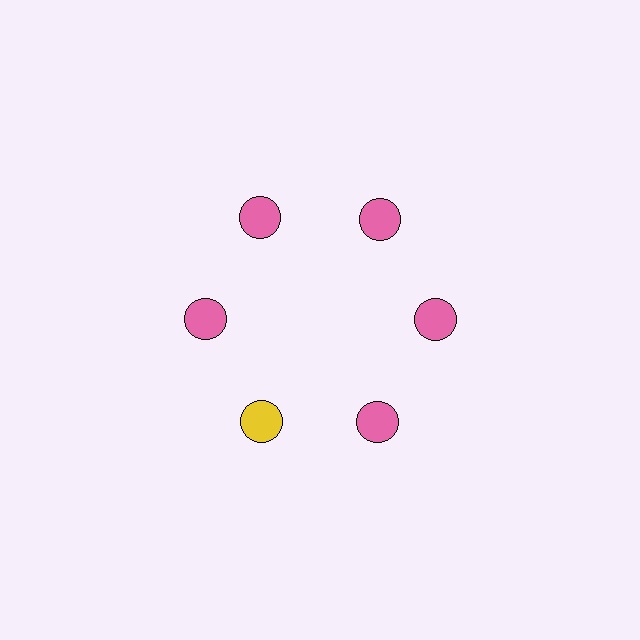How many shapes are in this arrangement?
There are 6 shapes arranged in a ring pattern.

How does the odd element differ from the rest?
It has a different color: yellow instead of pink.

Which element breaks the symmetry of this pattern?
The yellow circle at roughly the 7 o'clock position breaks the symmetry. All other shapes are pink circles.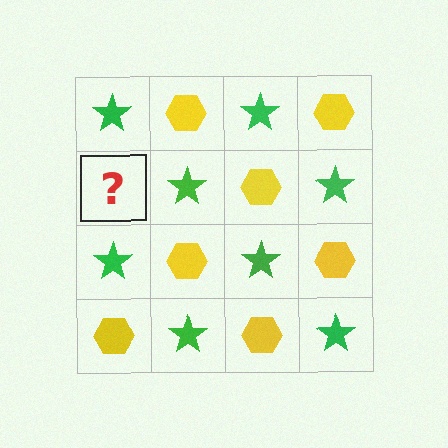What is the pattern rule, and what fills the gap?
The rule is that it alternates green star and yellow hexagon in a checkerboard pattern. The gap should be filled with a yellow hexagon.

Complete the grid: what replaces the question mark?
The question mark should be replaced with a yellow hexagon.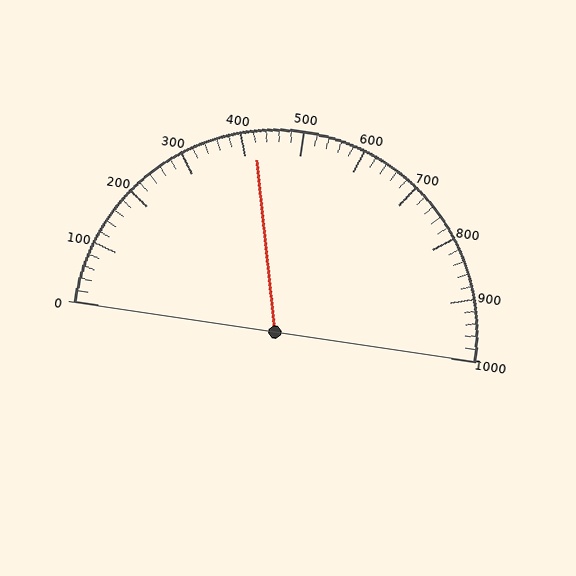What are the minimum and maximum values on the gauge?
The gauge ranges from 0 to 1000.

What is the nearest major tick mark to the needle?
The nearest major tick mark is 400.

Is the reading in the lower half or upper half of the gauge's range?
The reading is in the lower half of the range (0 to 1000).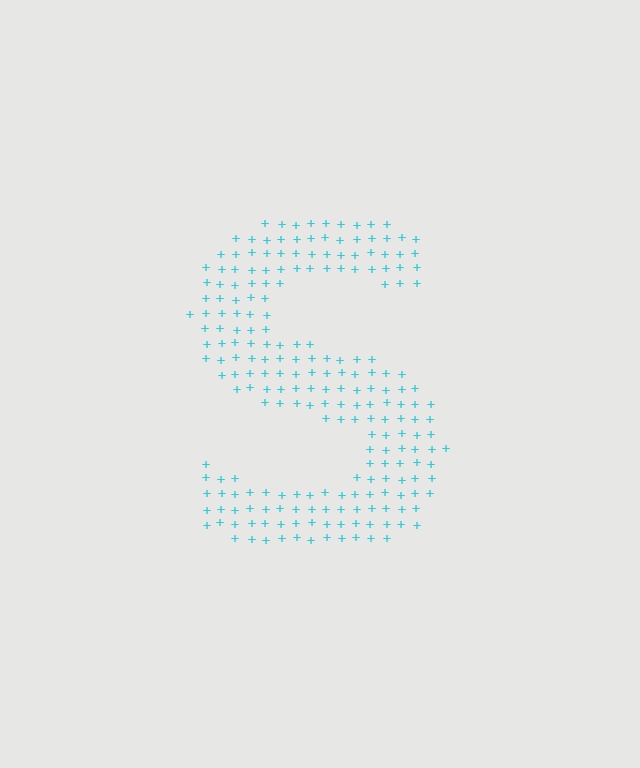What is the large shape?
The large shape is the letter S.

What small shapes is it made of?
It is made of small plus signs.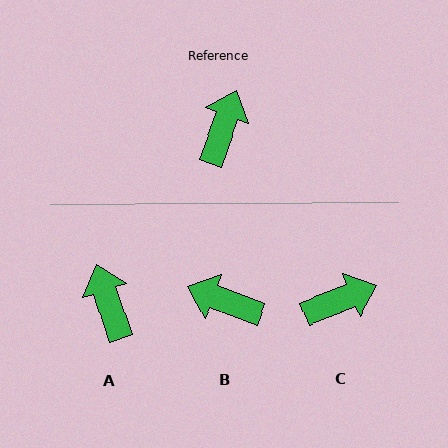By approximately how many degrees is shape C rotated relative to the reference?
Approximately 48 degrees clockwise.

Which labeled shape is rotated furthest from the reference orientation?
B, about 90 degrees away.